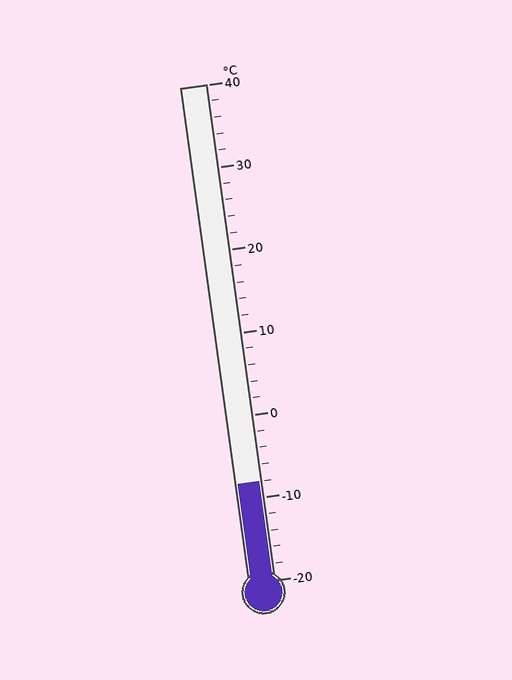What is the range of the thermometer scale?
The thermometer scale ranges from -20°C to 40°C.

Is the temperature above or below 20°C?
The temperature is below 20°C.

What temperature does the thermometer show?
The thermometer shows approximately -8°C.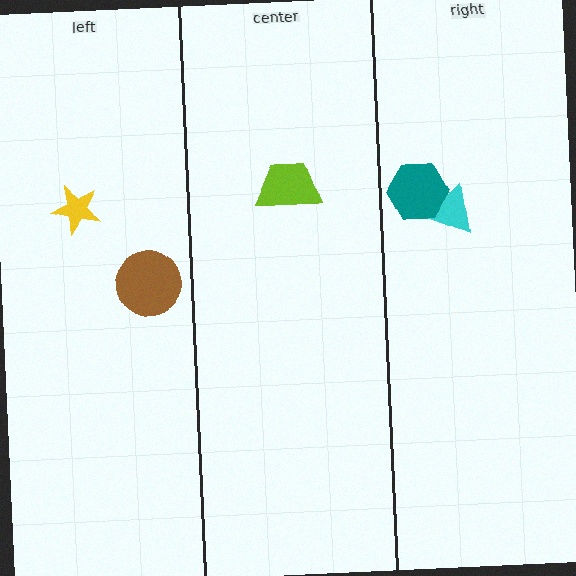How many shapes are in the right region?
2.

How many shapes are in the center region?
1.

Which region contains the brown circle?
The left region.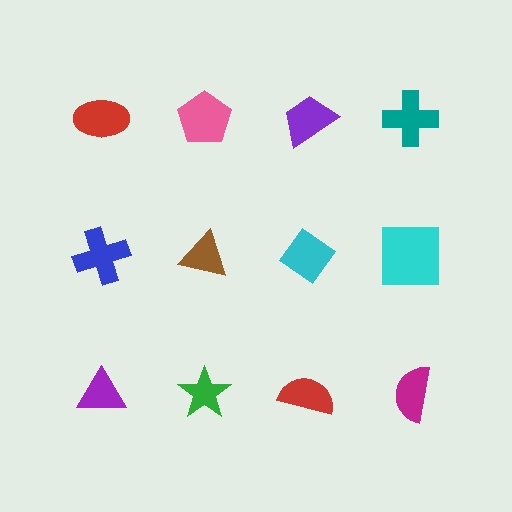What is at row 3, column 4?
A magenta semicircle.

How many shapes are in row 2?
4 shapes.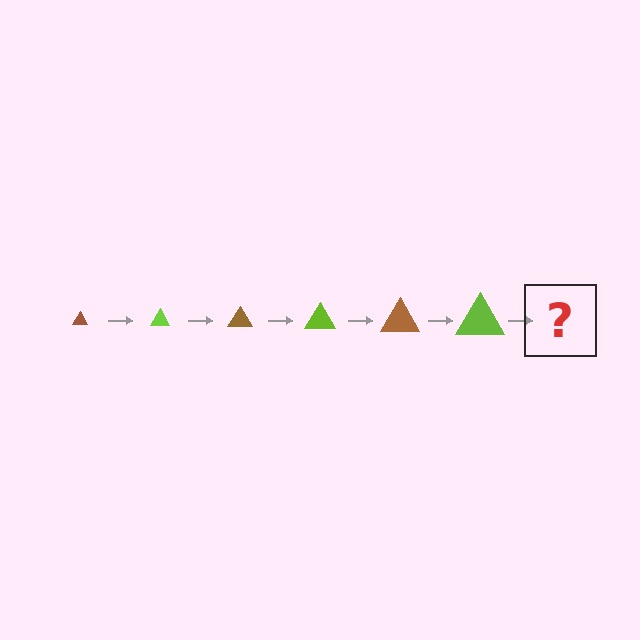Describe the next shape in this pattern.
It should be a brown triangle, larger than the previous one.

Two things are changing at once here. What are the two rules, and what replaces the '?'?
The two rules are that the triangle grows larger each step and the color cycles through brown and lime. The '?' should be a brown triangle, larger than the previous one.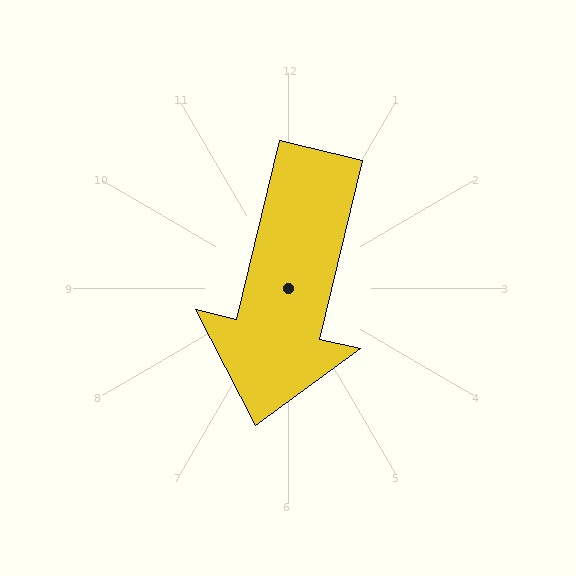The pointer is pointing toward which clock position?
Roughly 6 o'clock.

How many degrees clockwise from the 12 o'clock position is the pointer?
Approximately 194 degrees.